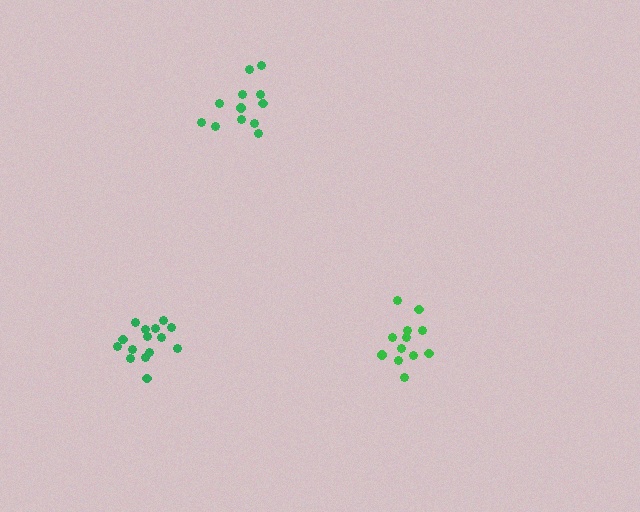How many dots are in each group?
Group 1: 15 dots, Group 2: 12 dots, Group 3: 12 dots (39 total).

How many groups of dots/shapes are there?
There are 3 groups.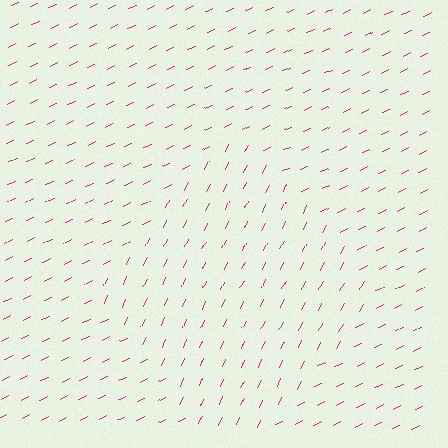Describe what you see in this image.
The image is filled with small magenta line segments. A diamond region in the image has lines oriented differently from the surrounding lines, creating a visible texture boundary.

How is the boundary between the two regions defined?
The boundary is defined purely by a change in line orientation (approximately 39 degrees difference). All lines are the same color and thickness.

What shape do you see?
I see a diamond.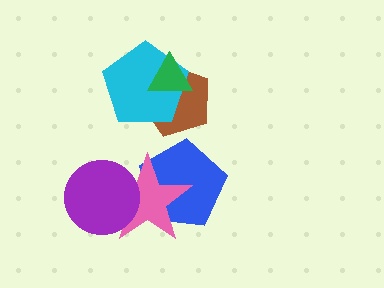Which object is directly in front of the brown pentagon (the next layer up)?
The cyan pentagon is directly in front of the brown pentagon.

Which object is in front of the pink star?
The purple circle is in front of the pink star.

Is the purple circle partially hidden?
No, no other shape covers it.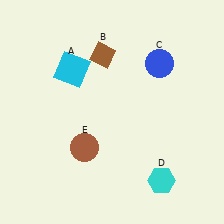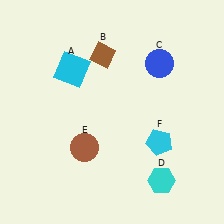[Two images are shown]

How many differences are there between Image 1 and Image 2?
There is 1 difference between the two images.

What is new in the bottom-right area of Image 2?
A cyan pentagon (F) was added in the bottom-right area of Image 2.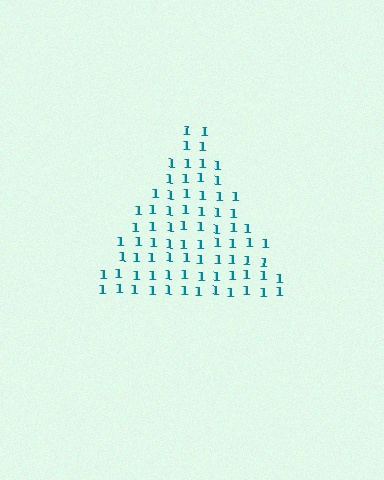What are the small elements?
The small elements are digit 1's.